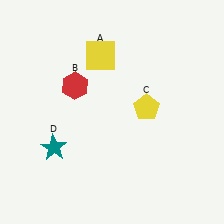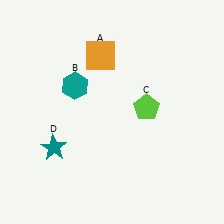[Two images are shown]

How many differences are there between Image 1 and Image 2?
There are 3 differences between the two images.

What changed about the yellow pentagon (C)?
In Image 1, C is yellow. In Image 2, it changed to lime.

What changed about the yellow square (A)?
In Image 1, A is yellow. In Image 2, it changed to orange.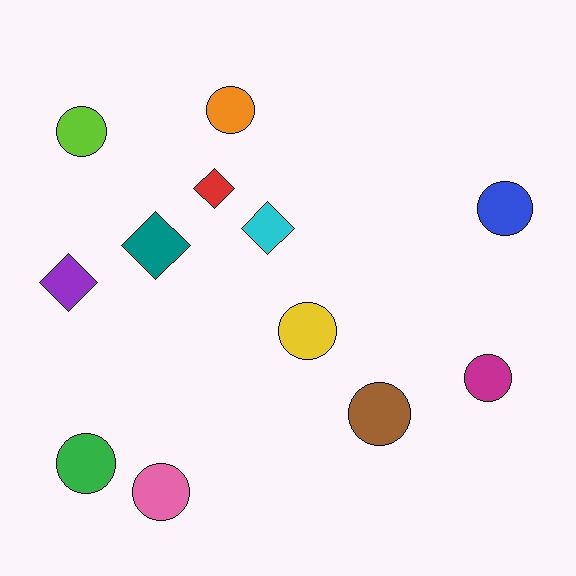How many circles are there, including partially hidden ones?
There are 8 circles.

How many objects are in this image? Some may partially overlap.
There are 12 objects.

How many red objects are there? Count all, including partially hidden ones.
There is 1 red object.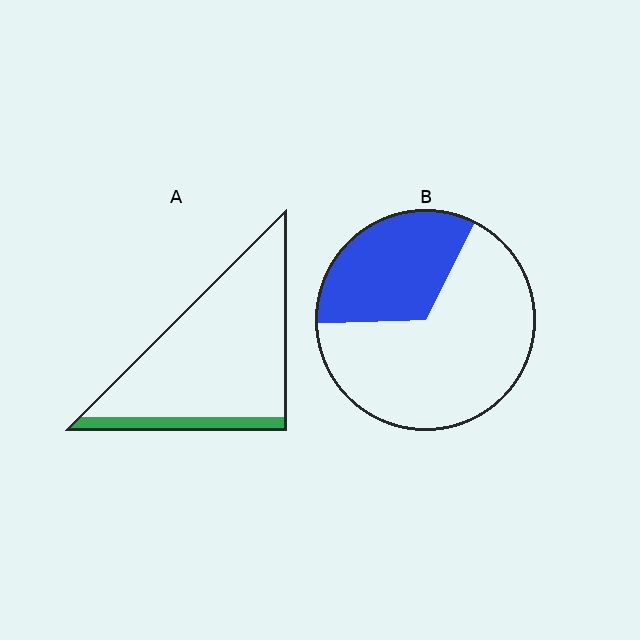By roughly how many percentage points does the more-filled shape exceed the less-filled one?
By roughly 20 percentage points (B over A).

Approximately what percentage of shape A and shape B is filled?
A is approximately 10% and B is approximately 35%.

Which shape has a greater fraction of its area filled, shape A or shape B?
Shape B.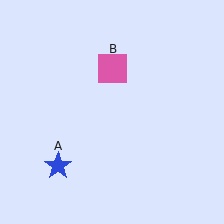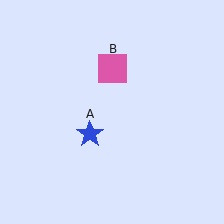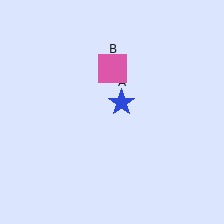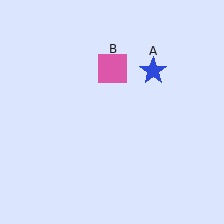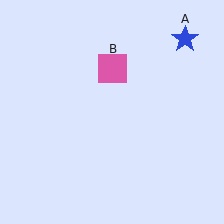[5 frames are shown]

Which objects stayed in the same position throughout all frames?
Pink square (object B) remained stationary.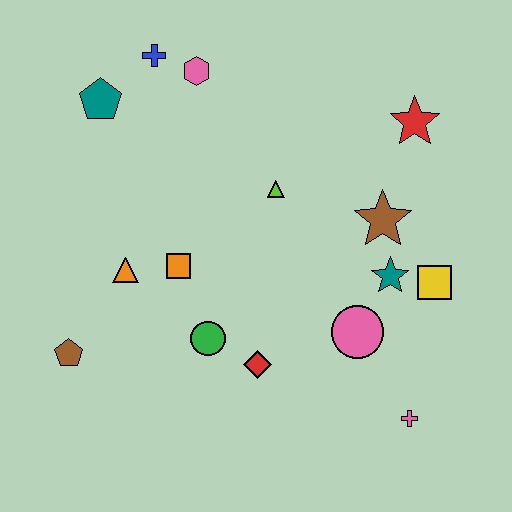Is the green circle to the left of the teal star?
Yes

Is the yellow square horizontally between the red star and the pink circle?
No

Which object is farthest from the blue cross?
The pink cross is farthest from the blue cross.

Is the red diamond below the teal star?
Yes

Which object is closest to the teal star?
The yellow square is closest to the teal star.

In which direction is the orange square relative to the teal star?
The orange square is to the left of the teal star.